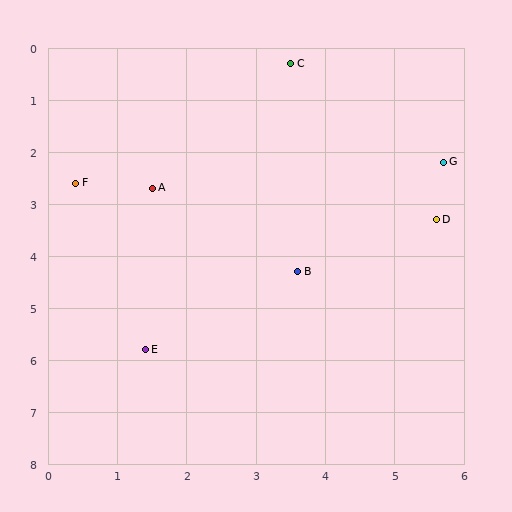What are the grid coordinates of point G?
Point G is at approximately (5.7, 2.2).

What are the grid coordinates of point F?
Point F is at approximately (0.4, 2.6).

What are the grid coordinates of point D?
Point D is at approximately (5.6, 3.3).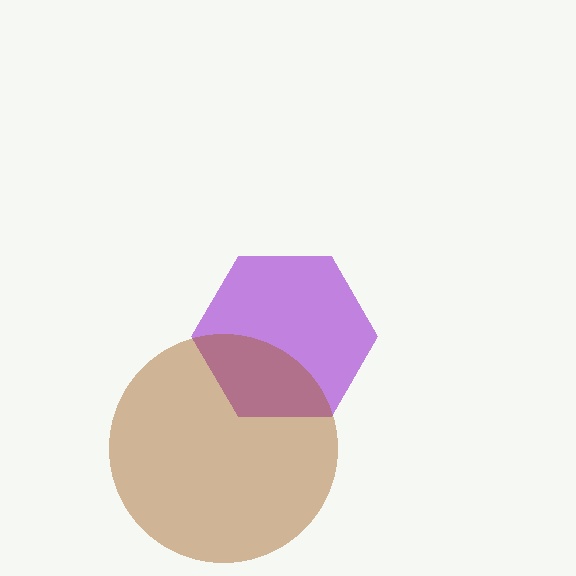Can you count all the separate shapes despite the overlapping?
Yes, there are 2 separate shapes.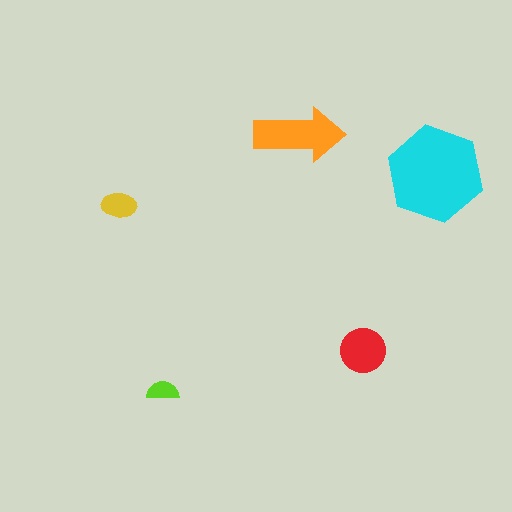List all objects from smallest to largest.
The lime semicircle, the yellow ellipse, the red circle, the orange arrow, the cyan hexagon.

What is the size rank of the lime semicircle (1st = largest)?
5th.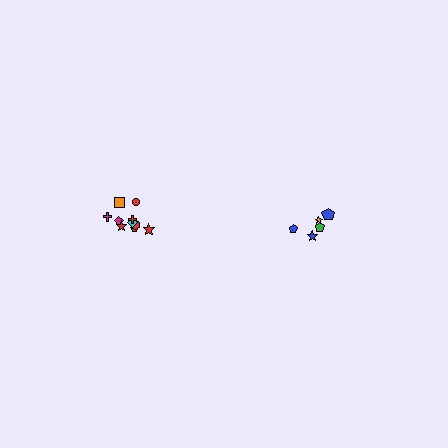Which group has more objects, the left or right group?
The left group.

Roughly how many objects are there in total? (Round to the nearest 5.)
Roughly 15 objects in total.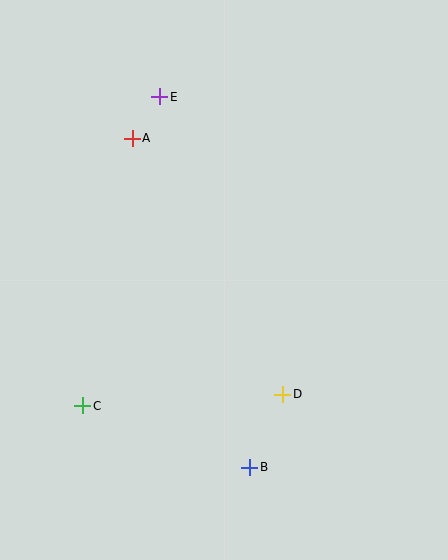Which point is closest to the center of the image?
Point D at (283, 394) is closest to the center.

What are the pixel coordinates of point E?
Point E is at (160, 97).